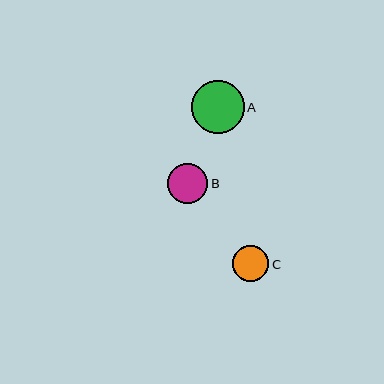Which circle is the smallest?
Circle C is the smallest with a size of approximately 36 pixels.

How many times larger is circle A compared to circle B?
Circle A is approximately 1.3 times the size of circle B.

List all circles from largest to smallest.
From largest to smallest: A, B, C.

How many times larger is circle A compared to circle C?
Circle A is approximately 1.5 times the size of circle C.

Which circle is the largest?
Circle A is the largest with a size of approximately 53 pixels.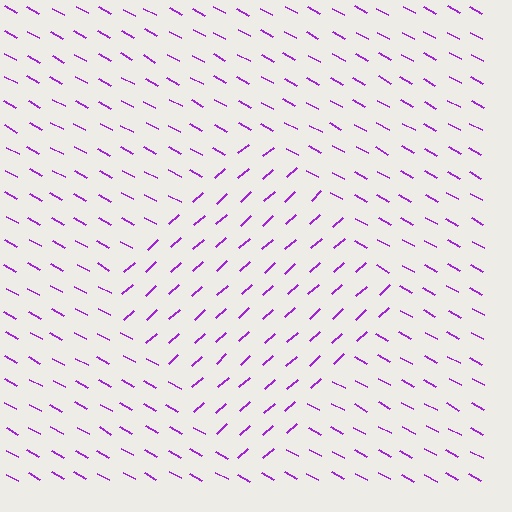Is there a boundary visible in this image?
Yes, there is a texture boundary formed by a change in line orientation.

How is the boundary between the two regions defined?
The boundary is defined purely by a change in line orientation (approximately 71 degrees difference). All lines are the same color and thickness.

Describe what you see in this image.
The image is filled with small purple line segments. A diamond region in the image has lines oriented differently from the surrounding lines, creating a visible texture boundary.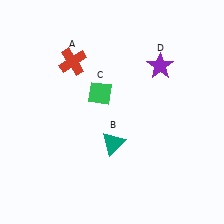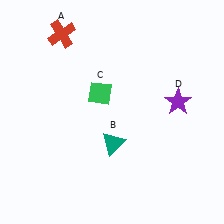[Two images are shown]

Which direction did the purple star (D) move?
The purple star (D) moved down.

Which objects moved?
The objects that moved are: the red cross (A), the purple star (D).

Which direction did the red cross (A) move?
The red cross (A) moved up.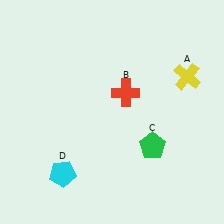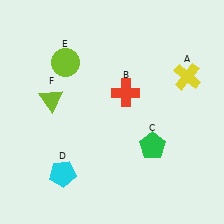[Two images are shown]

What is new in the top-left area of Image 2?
A lime circle (E) was added in the top-left area of Image 2.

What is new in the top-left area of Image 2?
A lime triangle (F) was added in the top-left area of Image 2.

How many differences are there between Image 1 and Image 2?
There are 2 differences between the two images.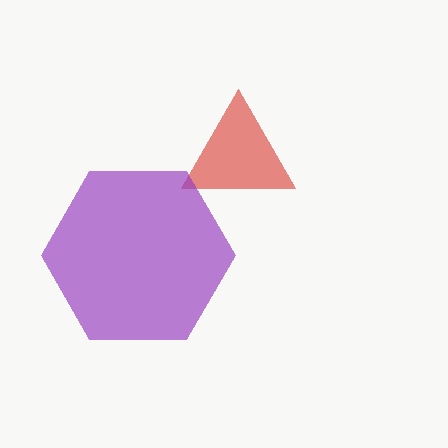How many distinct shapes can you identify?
There are 2 distinct shapes: a red triangle, a purple hexagon.